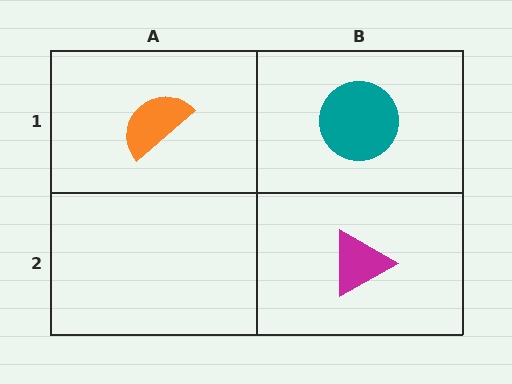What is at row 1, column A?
An orange semicircle.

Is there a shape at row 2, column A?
No, that cell is empty.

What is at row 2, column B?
A magenta triangle.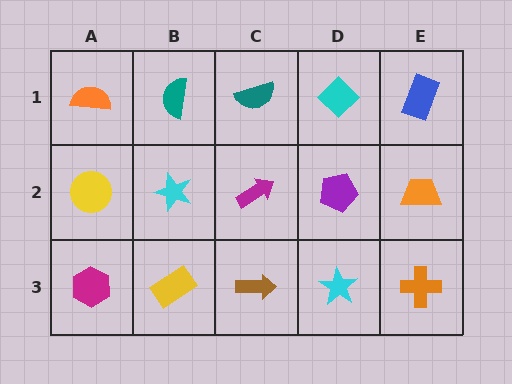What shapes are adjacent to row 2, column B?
A teal semicircle (row 1, column B), a yellow rectangle (row 3, column B), a yellow circle (row 2, column A), a magenta arrow (row 2, column C).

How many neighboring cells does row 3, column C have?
3.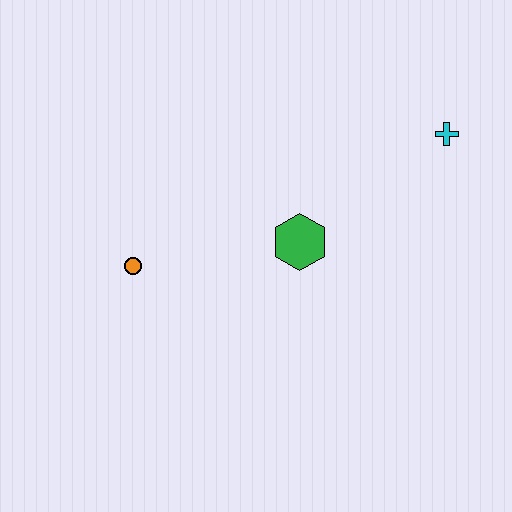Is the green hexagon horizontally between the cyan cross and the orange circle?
Yes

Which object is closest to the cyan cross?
The green hexagon is closest to the cyan cross.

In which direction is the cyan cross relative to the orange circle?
The cyan cross is to the right of the orange circle.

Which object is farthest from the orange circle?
The cyan cross is farthest from the orange circle.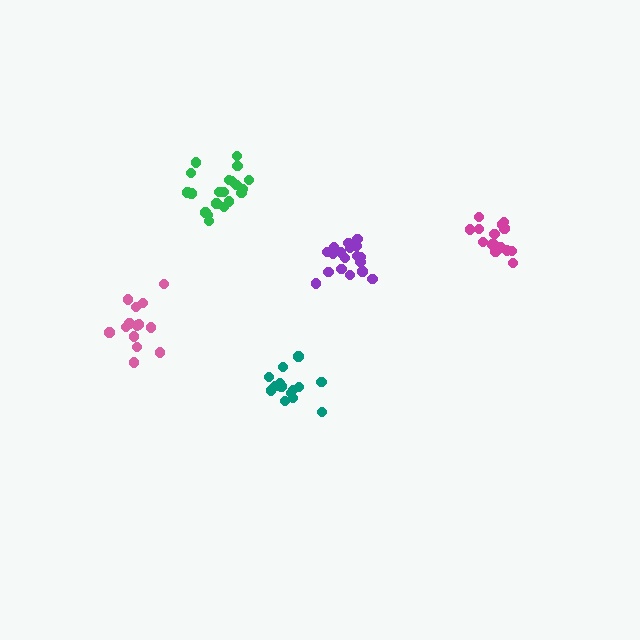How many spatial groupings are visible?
There are 5 spatial groupings.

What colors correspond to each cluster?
The clusters are colored: pink, teal, green, purple, magenta.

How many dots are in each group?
Group 1: 14 dots, Group 2: 14 dots, Group 3: 20 dots, Group 4: 18 dots, Group 5: 15 dots (81 total).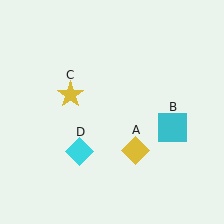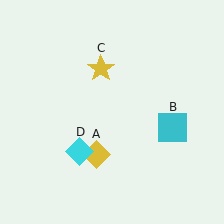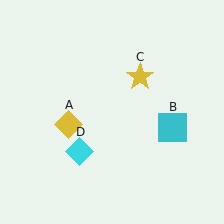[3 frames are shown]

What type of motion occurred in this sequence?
The yellow diamond (object A), yellow star (object C) rotated clockwise around the center of the scene.